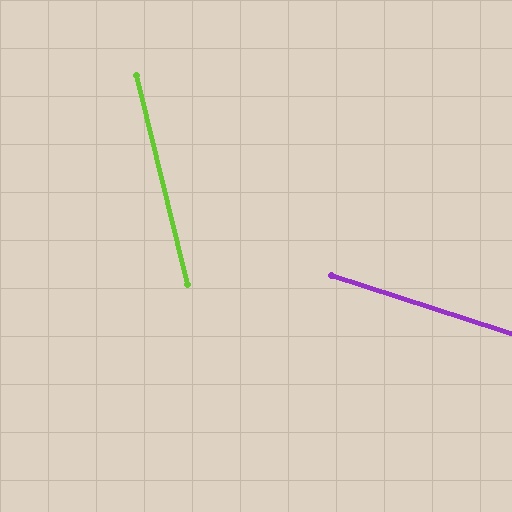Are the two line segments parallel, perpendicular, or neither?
Neither parallel nor perpendicular — they differ by about 59°.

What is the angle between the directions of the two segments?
Approximately 59 degrees.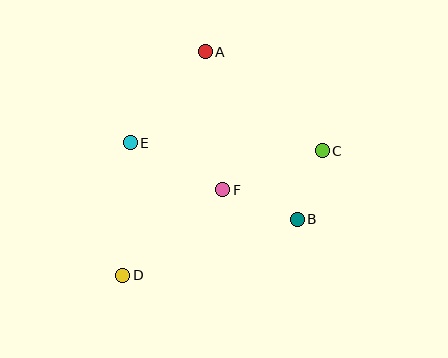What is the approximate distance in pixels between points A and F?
The distance between A and F is approximately 139 pixels.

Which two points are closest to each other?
Points B and C are closest to each other.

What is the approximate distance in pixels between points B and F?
The distance between B and F is approximately 80 pixels.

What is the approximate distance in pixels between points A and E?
The distance between A and E is approximately 118 pixels.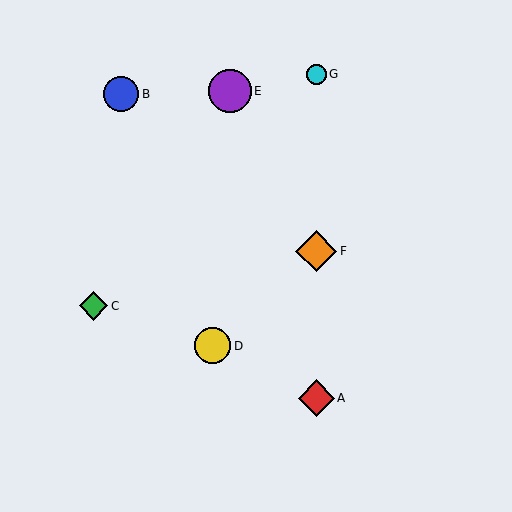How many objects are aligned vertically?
3 objects (A, F, G) are aligned vertically.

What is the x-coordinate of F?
Object F is at x≈316.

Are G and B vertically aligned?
No, G is at x≈316 and B is at x≈121.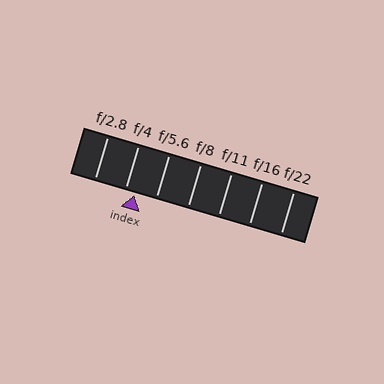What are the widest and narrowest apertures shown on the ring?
The widest aperture shown is f/2.8 and the narrowest is f/22.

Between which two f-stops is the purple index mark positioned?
The index mark is between f/4 and f/5.6.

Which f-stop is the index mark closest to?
The index mark is closest to f/4.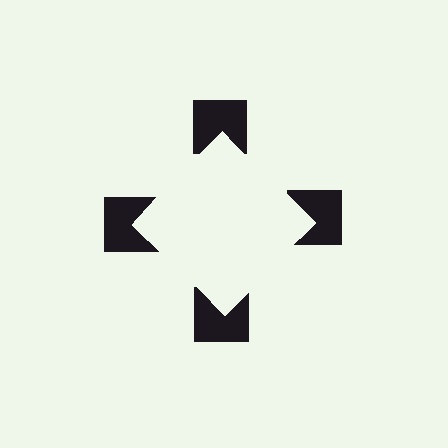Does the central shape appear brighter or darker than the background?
It typically appears slightly brighter than the background, even though no actual brightness change is drawn.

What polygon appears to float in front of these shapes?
An illusory square — its edges are inferred from the aligned wedge cuts in the notched squares, not physically drawn.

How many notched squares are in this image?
There are 4 — one at each vertex of the illusory square.